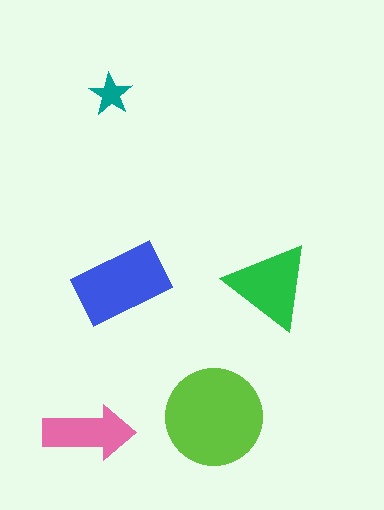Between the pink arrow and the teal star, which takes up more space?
The pink arrow.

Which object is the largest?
The lime circle.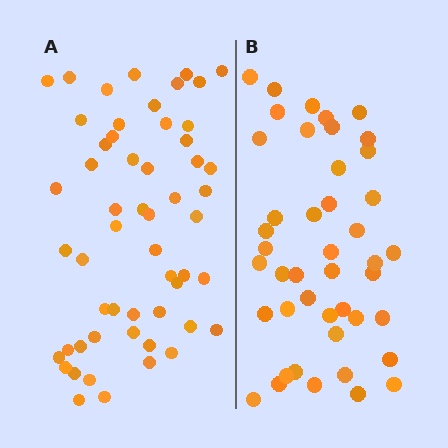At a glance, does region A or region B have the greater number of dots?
Region A (the left region) has more dots.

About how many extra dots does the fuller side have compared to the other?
Region A has roughly 12 or so more dots than region B.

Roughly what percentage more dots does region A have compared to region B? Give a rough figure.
About 25% more.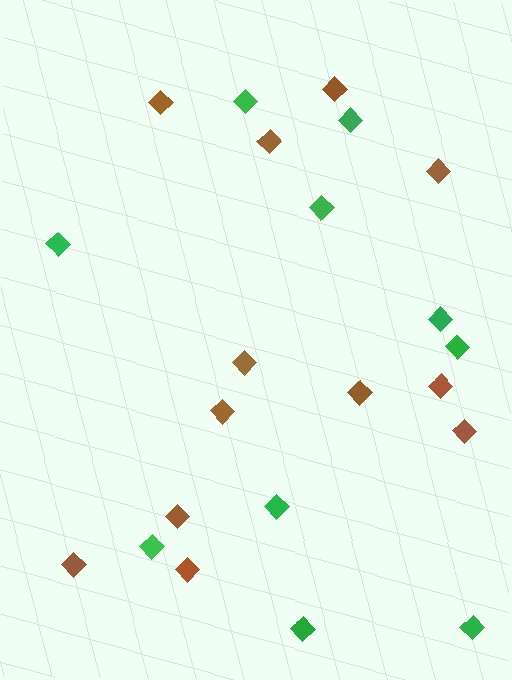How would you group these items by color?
There are 2 groups: one group of brown diamonds (12) and one group of green diamonds (10).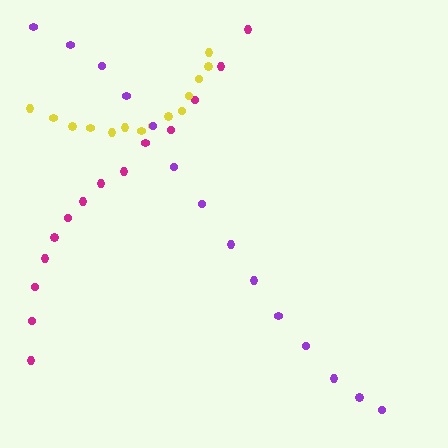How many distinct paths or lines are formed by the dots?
There are 3 distinct paths.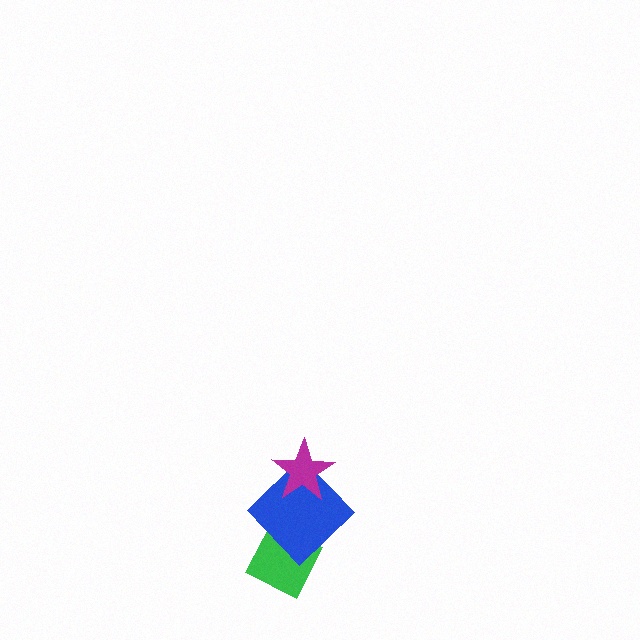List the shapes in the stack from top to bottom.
From top to bottom: the magenta star, the blue diamond, the green diamond.